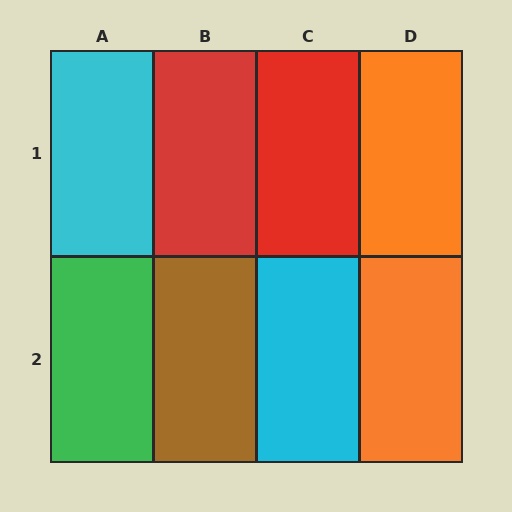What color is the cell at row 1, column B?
Red.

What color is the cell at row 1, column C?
Red.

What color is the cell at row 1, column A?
Cyan.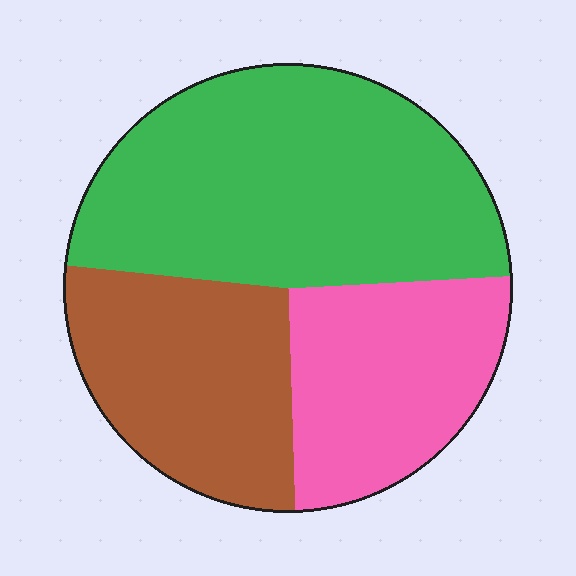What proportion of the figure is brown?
Brown covers about 25% of the figure.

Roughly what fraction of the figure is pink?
Pink takes up between a sixth and a third of the figure.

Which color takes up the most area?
Green, at roughly 50%.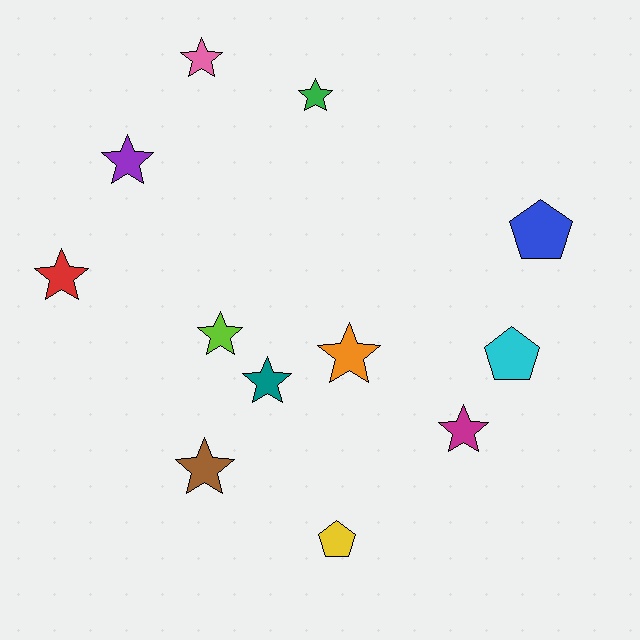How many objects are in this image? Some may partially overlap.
There are 12 objects.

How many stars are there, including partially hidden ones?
There are 9 stars.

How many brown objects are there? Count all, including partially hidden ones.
There is 1 brown object.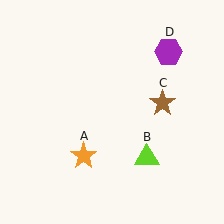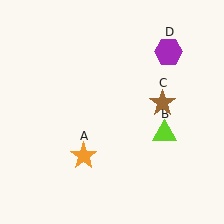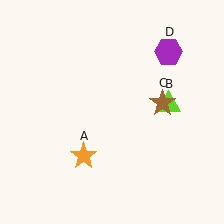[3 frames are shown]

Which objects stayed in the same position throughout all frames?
Orange star (object A) and brown star (object C) and purple hexagon (object D) remained stationary.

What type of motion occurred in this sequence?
The lime triangle (object B) rotated counterclockwise around the center of the scene.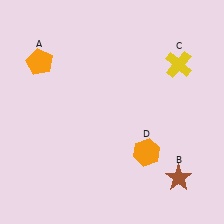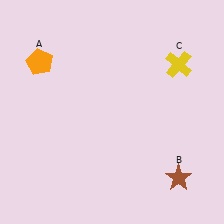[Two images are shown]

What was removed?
The orange hexagon (D) was removed in Image 2.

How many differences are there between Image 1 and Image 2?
There is 1 difference between the two images.